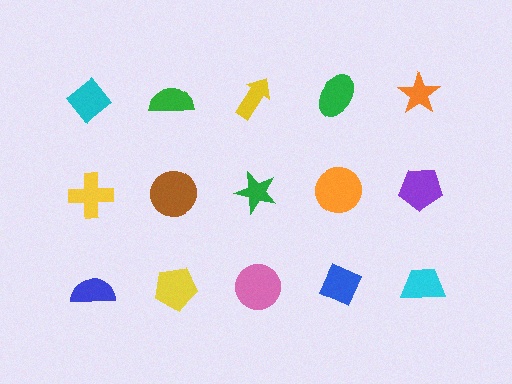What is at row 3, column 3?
A pink circle.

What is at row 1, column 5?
An orange star.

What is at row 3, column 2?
A yellow pentagon.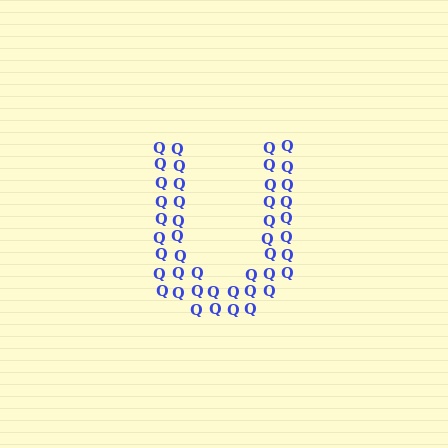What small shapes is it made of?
It is made of small letter Q's.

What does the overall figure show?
The overall figure shows the letter U.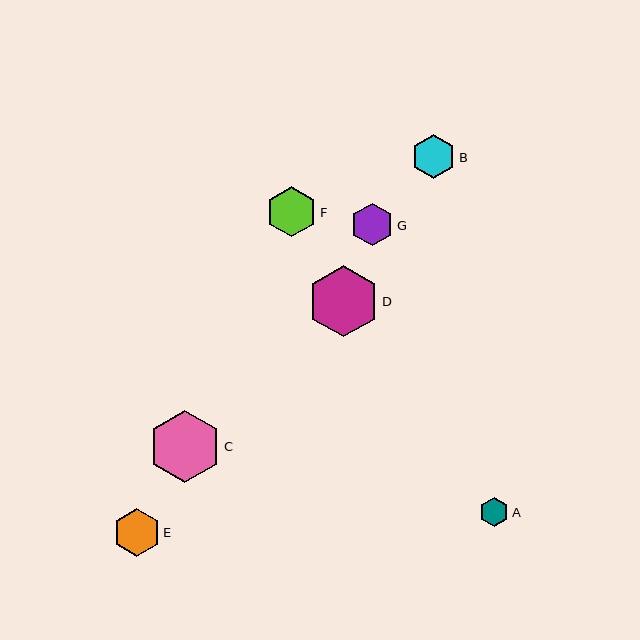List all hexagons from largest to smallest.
From largest to smallest: C, D, F, E, B, G, A.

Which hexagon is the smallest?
Hexagon A is the smallest with a size of approximately 30 pixels.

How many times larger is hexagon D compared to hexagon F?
Hexagon D is approximately 1.4 times the size of hexagon F.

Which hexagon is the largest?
Hexagon C is the largest with a size of approximately 72 pixels.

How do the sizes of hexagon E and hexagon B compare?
Hexagon E and hexagon B are approximately the same size.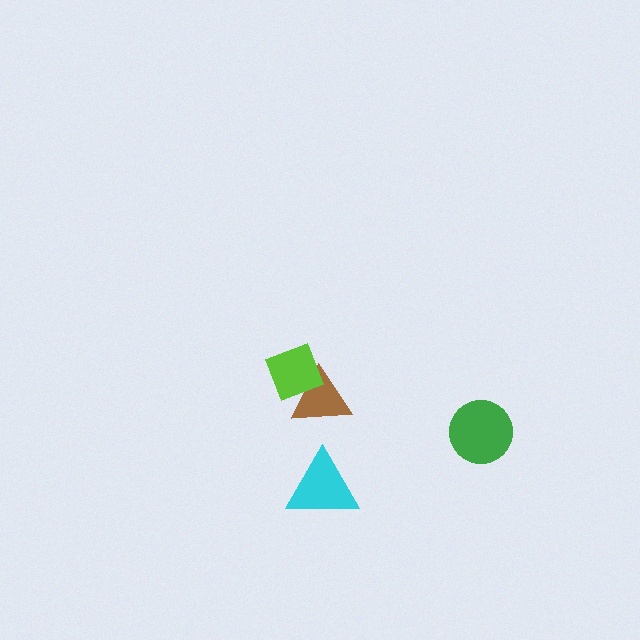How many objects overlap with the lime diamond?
1 object overlaps with the lime diamond.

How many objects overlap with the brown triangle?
1 object overlaps with the brown triangle.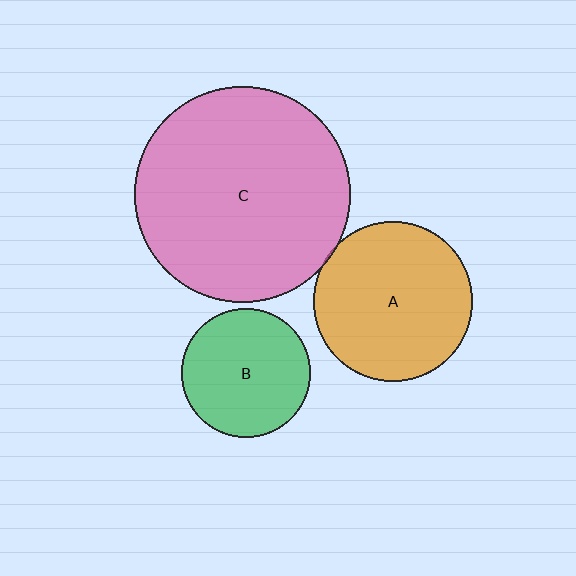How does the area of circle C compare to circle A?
Approximately 1.8 times.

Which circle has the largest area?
Circle C (pink).